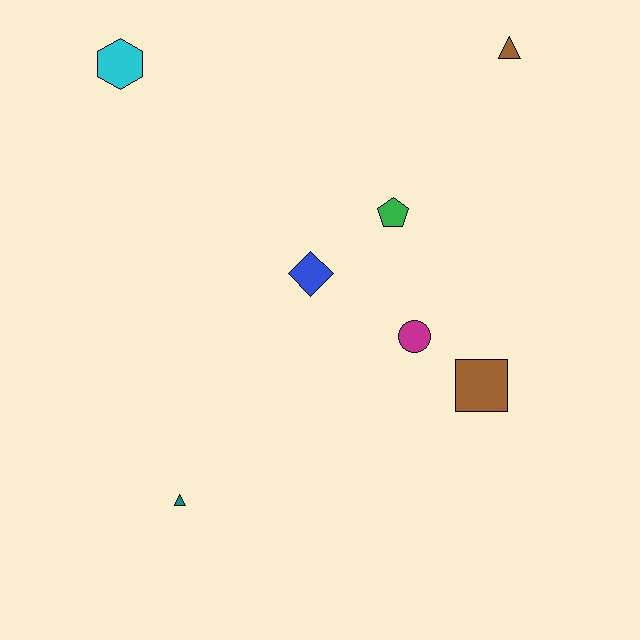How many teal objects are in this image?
There is 1 teal object.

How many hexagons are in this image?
There is 1 hexagon.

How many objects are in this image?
There are 7 objects.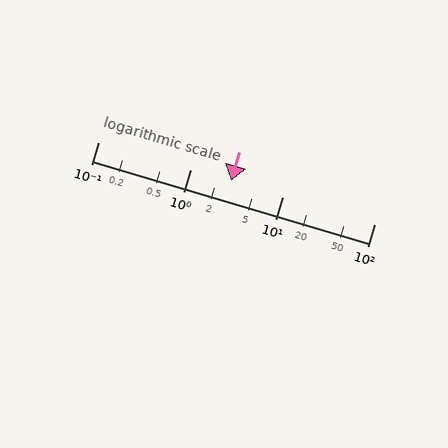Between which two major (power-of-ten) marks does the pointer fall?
The pointer is between 1 and 10.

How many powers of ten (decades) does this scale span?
The scale spans 3 decades, from 0.1 to 100.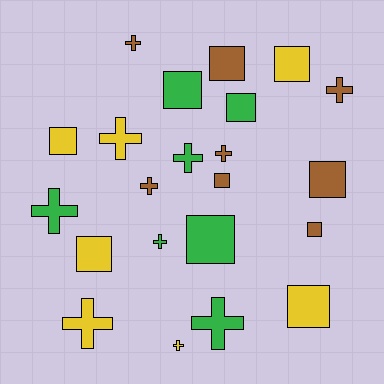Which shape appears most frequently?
Square, with 11 objects.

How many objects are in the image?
There are 22 objects.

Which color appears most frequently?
Brown, with 8 objects.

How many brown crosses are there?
There are 4 brown crosses.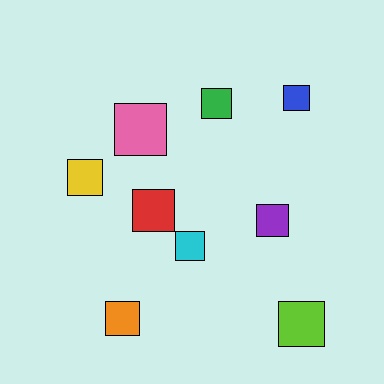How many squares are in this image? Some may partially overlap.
There are 9 squares.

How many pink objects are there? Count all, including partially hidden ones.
There is 1 pink object.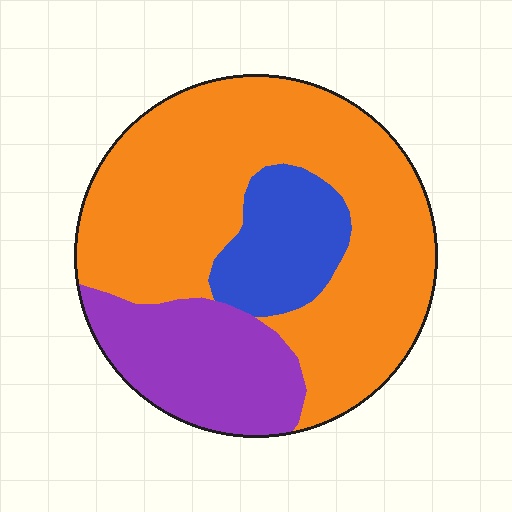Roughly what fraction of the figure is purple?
Purple takes up about one fifth (1/5) of the figure.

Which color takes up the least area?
Blue, at roughly 15%.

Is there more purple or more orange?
Orange.